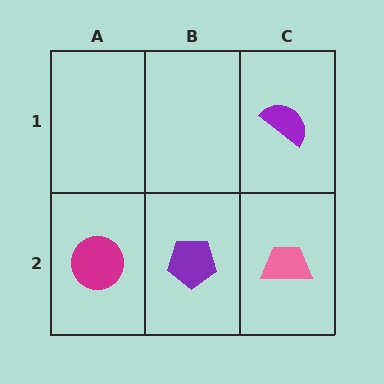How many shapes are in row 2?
3 shapes.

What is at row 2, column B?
A purple pentagon.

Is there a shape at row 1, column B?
No, that cell is empty.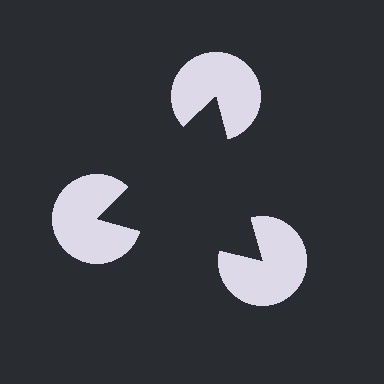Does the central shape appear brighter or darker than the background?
It typically appears slightly darker than the background, even though no actual brightness change is drawn.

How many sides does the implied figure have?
3 sides.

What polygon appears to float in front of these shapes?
An illusory triangle — its edges are inferred from the aligned wedge cuts in the pac-man discs, not physically drawn.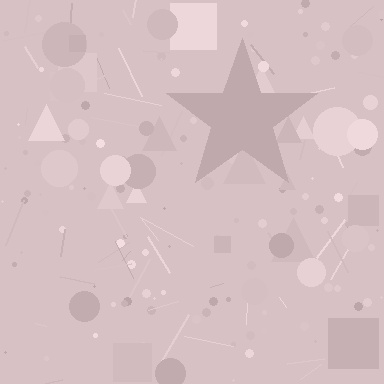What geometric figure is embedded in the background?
A star is embedded in the background.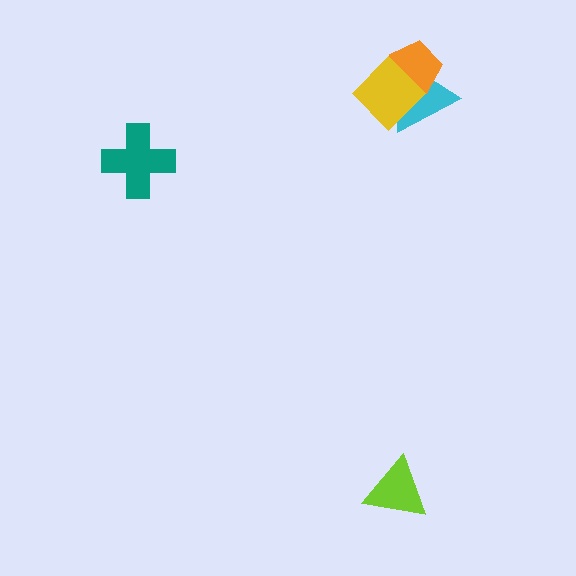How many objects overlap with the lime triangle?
0 objects overlap with the lime triangle.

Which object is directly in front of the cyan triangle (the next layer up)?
The orange pentagon is directly in front of the cyan triangle.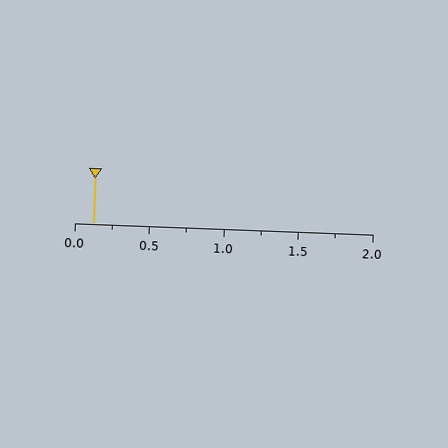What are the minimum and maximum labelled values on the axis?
The axis runs from 0.0 to 2.0.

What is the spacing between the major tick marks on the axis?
The major ticks are spaced 0.5 apart.